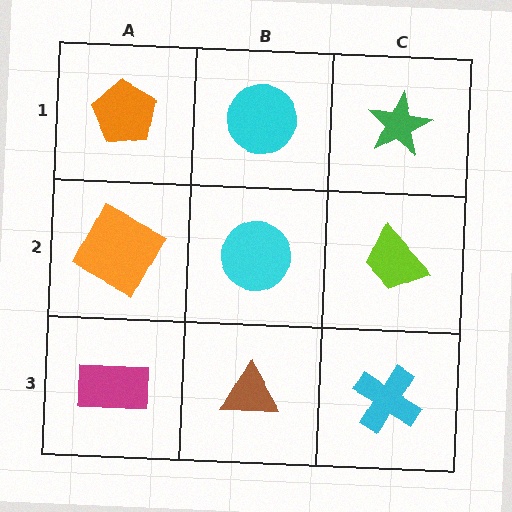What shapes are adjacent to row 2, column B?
A cyan circle (row 1, column B), a brown triangle (row 3, column B), an orange square (row 2, column A), a lime trapezoid (row 2, column C).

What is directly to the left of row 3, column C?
A brown triangle.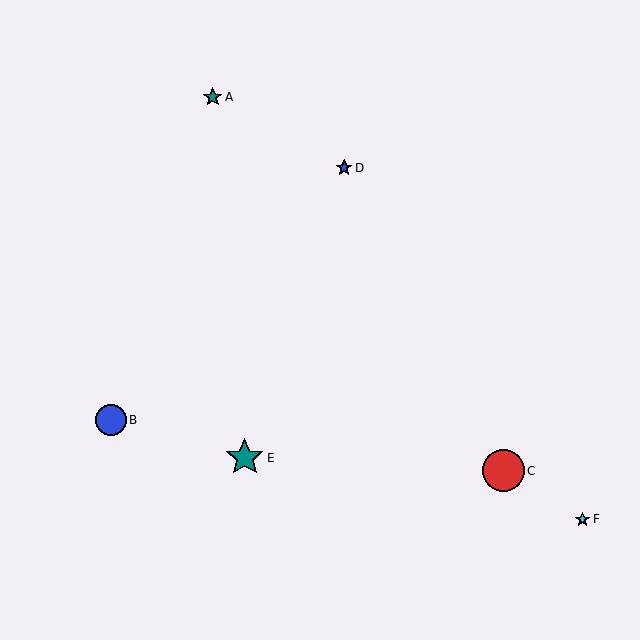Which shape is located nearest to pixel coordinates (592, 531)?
The cyan star (labeled F) at (583, 519) is nearest to that location.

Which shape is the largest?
The red circle (labeled C) is the largest.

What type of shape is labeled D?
Shape D is a blue star.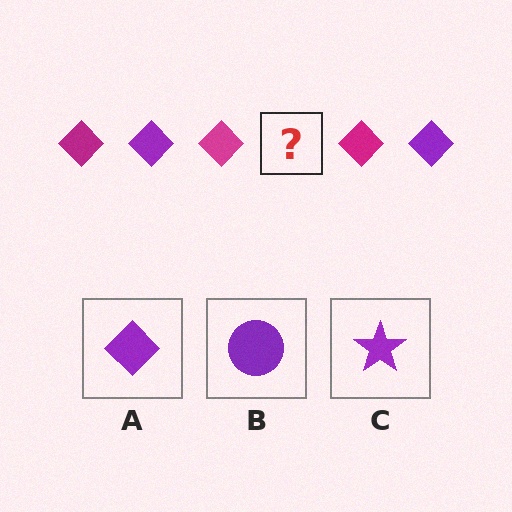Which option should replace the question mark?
Option A.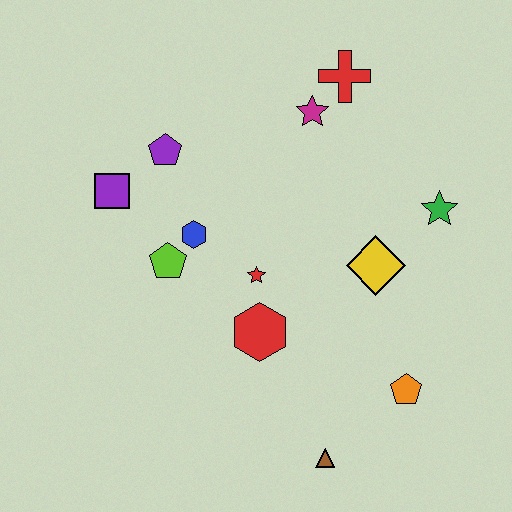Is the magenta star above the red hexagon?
Yes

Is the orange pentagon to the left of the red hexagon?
No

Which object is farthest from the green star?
The purple square is farthest from the green star.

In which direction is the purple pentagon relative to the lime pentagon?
The purple pentagon is above the lime pentagon.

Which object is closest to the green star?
The yellow diamond is closest to the green star.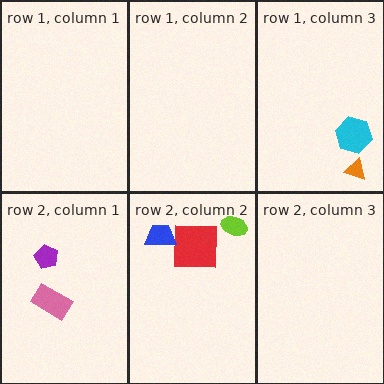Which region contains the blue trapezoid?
The row 2, column 2 region.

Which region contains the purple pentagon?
The row 2, column 1 region.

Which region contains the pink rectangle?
The row 2, column 1 region.